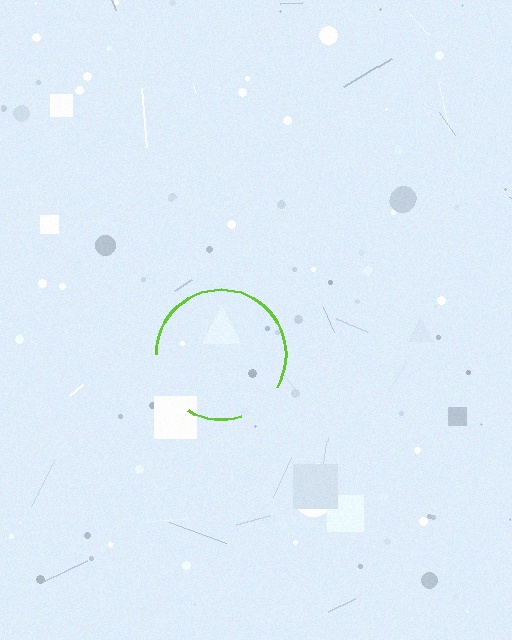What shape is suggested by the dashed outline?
The dashed outline suggests a circle.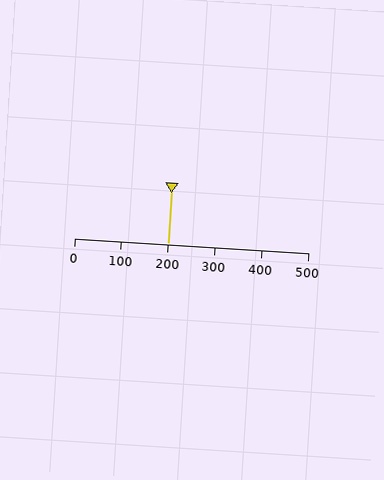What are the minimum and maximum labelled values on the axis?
The axis runs from 0 to 500.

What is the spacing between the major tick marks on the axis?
The major ticks are spaced 100 apart.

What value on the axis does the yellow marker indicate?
The marker indicates approximately 200.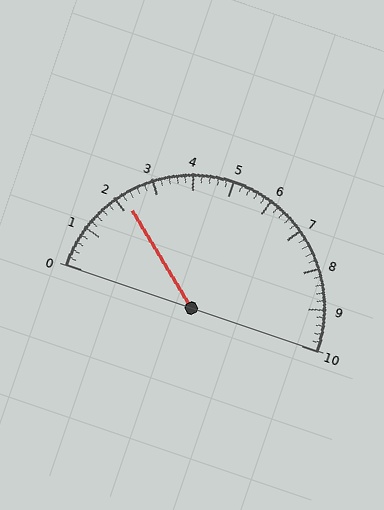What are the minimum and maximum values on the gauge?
The gauge ranges from 0 to 10.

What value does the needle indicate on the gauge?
The needle indicates approximately 2.2.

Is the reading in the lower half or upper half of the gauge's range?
The reading is in the lower half of the range (0 to 10).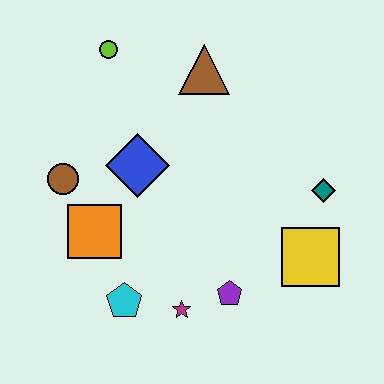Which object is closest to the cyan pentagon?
The magenta star is closest to the cyan pentagon.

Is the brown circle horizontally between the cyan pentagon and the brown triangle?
No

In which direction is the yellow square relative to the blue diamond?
The yellow square is to the right of the blue diamond.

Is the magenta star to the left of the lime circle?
No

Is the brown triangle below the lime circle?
Yes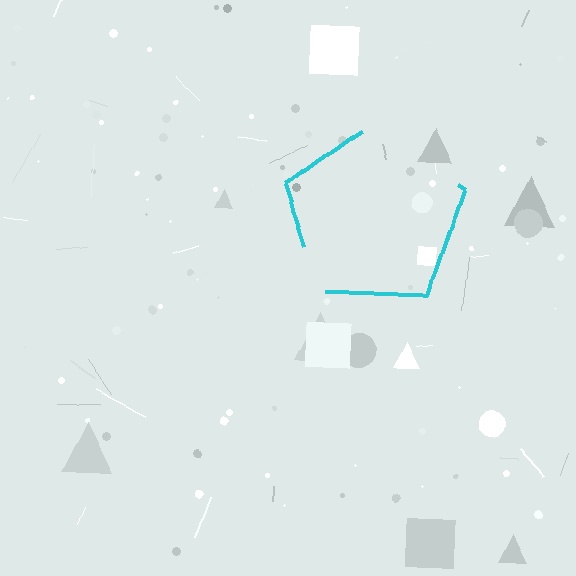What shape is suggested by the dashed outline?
The dashed outline suggests a pentagon.